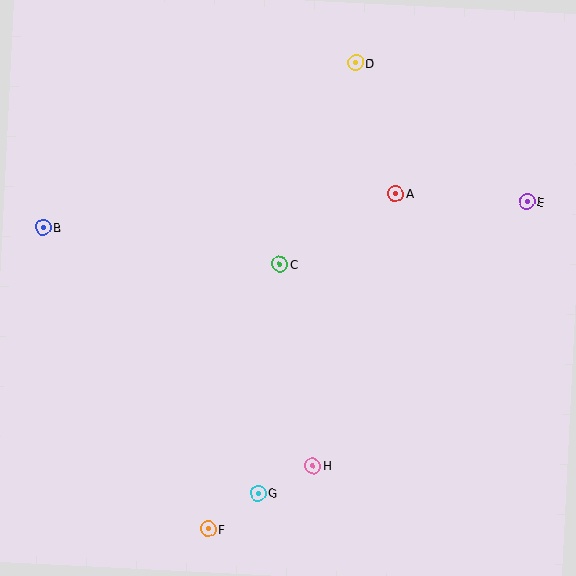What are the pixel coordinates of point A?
Point A is at (396, 193).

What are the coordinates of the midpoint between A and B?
The midpoint between A and B is at (219, 210).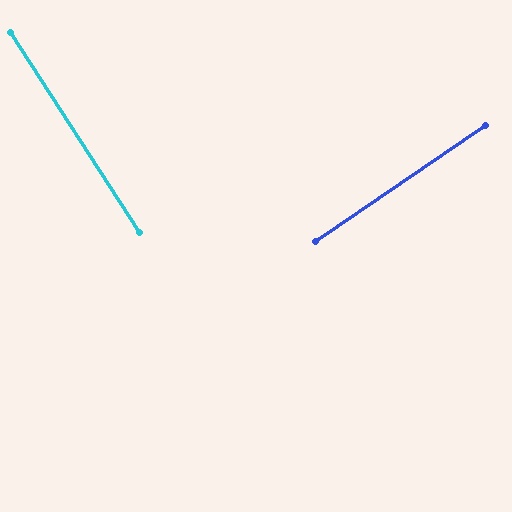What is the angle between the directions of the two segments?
Approximately 89 degrees.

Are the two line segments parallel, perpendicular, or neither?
Perpendicular — they meet at approximately 89°.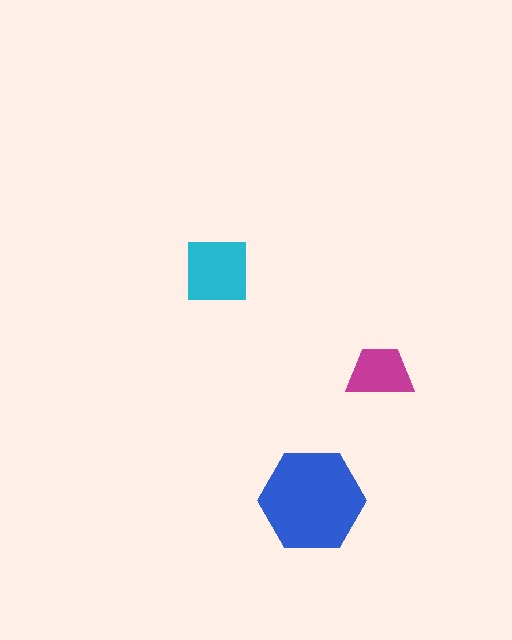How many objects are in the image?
There are 3 objects in the image.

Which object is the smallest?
The magenta trapezoid.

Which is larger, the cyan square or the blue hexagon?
The blue hexagon.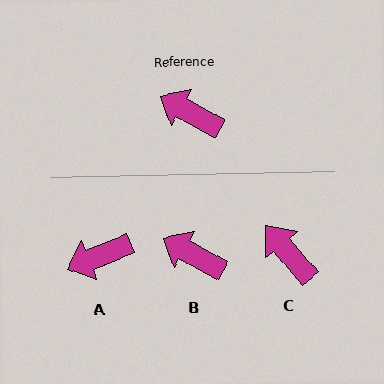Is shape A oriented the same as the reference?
No, it is off by about 50 degrees.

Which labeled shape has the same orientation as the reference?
B.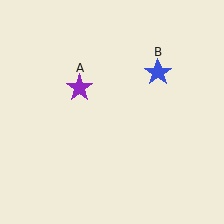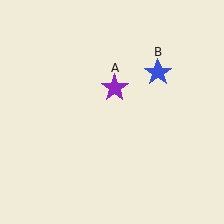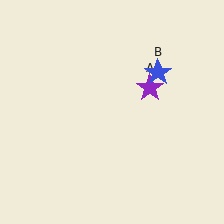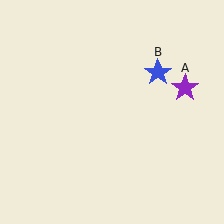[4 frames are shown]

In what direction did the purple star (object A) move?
The purple star (object A) moved right.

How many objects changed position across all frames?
1 object changed position: purple star (object A).